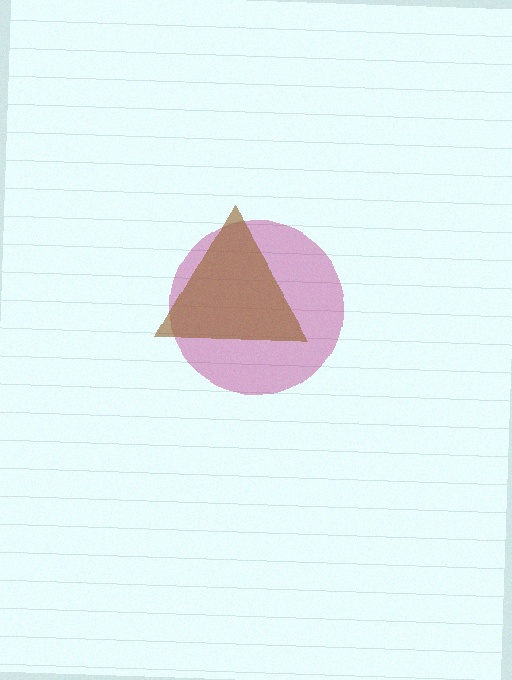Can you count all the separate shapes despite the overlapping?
Yes, there are 2 separate shapes.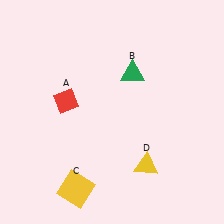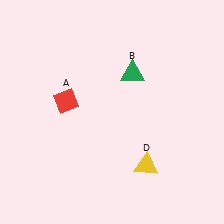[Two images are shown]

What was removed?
The yellow square (C) was removed in Image 2.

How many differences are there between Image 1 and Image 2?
There is 1 difference between the two images.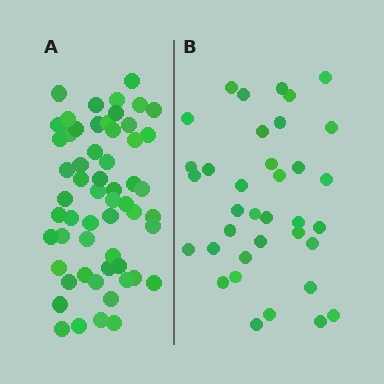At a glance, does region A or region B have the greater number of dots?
Region A (the left region) has more dots.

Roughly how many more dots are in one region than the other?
Region A has approximately 20 more dots than region B.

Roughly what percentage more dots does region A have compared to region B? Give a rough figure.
About 60% more.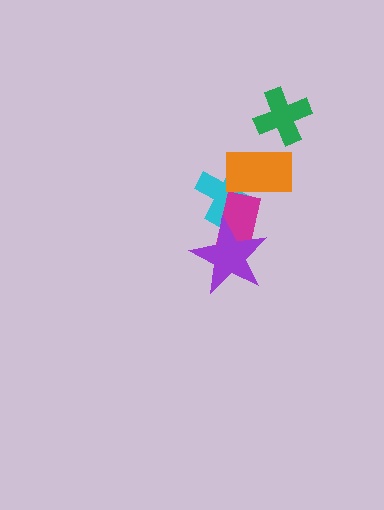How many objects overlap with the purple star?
2 objects overlap with the purple star.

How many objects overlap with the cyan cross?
3 objects overlap with the cyan cross.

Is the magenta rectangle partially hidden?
Yes, it is partially covered by another shape.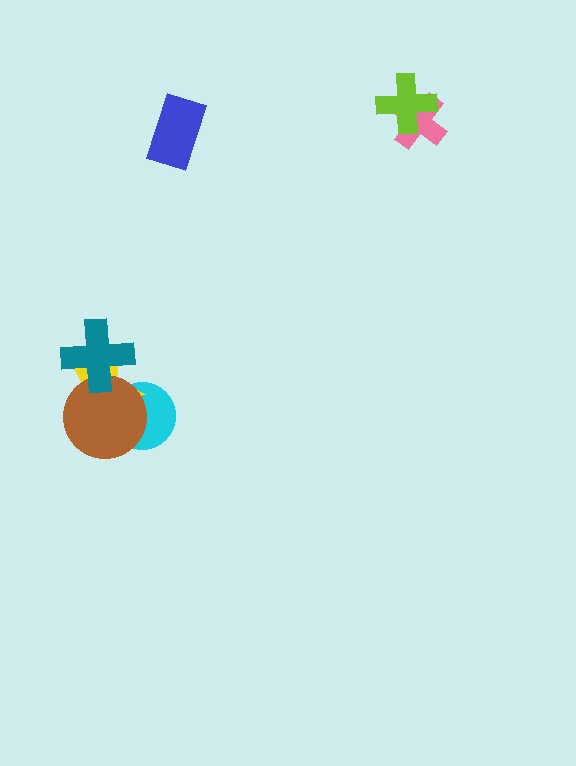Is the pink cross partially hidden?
Yes, it is partially covered by another shape.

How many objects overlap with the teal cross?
2 objects overlap with the teal cross.